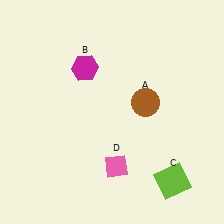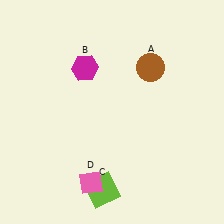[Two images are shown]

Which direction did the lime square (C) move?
The lime square (C) moved left.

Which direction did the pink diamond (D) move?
The pink diamond (D) moved left.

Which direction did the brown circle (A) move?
The brown circle (A) moved up.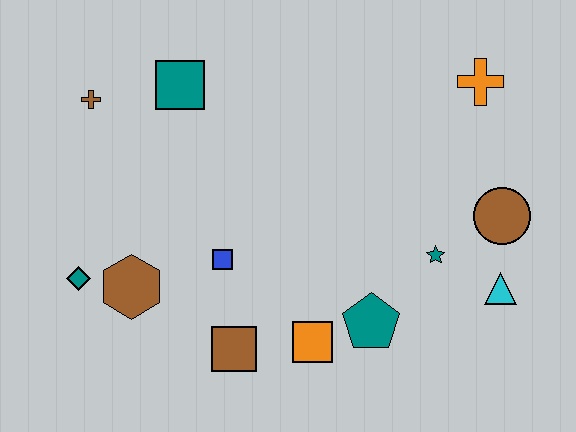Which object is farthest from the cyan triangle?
The brown cross is farthest from the cyan triangle.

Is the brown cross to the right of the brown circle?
No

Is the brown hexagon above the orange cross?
No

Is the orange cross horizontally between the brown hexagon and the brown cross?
No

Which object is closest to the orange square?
The teal pentagon is closest to the orange square.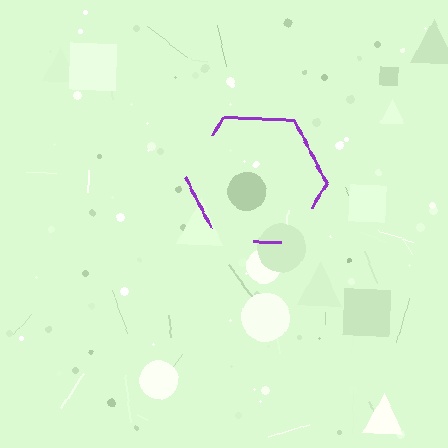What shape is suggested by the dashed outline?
The dashed outline suggests a hexagon.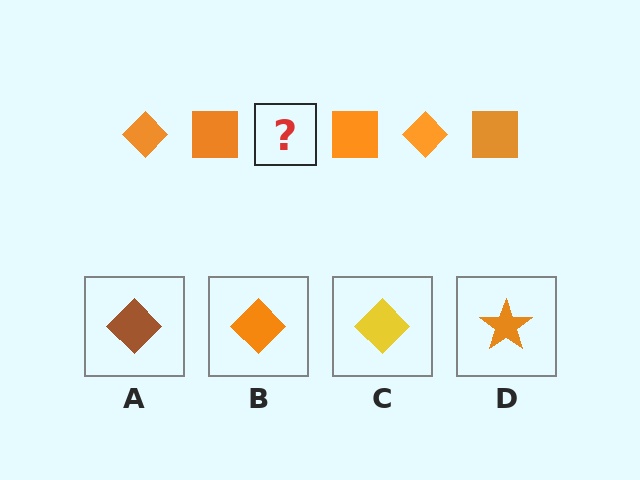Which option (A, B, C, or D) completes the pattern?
B.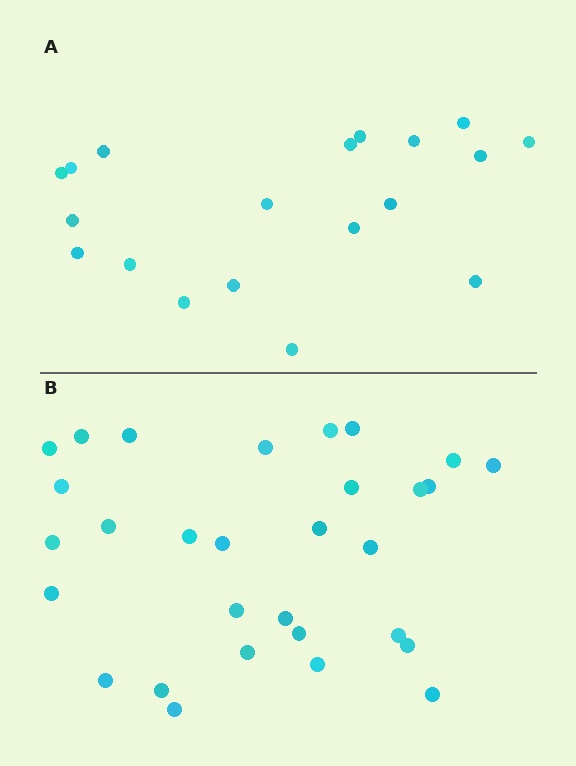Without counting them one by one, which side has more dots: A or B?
Region B (the bottom region) has more dots.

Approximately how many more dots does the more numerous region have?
Region B has roughly 12 or so more dots than region A.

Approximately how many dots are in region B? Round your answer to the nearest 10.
About 30 dots.